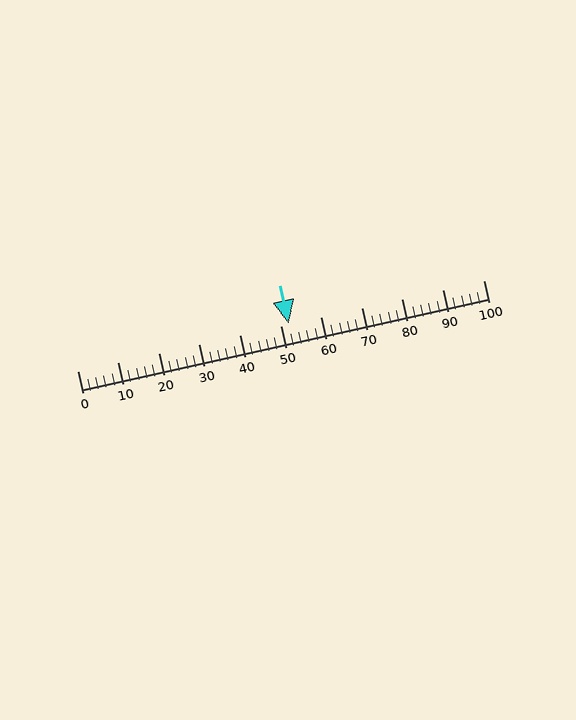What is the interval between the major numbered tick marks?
The major tick marks are spaced 10 units apart.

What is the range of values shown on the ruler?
The ruler shows values from 0 to 100.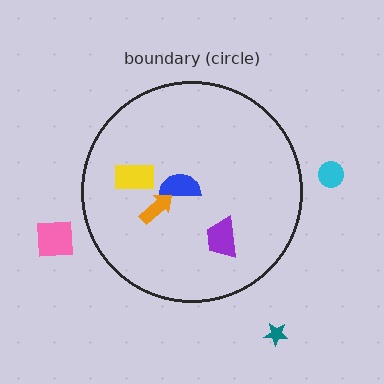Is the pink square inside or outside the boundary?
Outside.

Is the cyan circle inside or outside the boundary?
Outside.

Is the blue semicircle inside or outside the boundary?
Inside.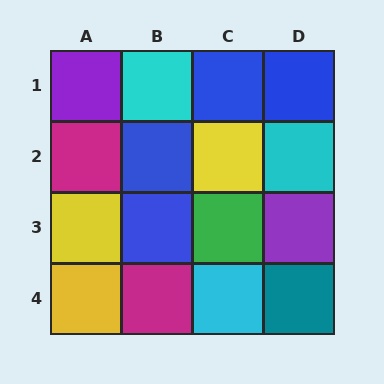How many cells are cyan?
3 cells are cyan.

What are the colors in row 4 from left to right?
Yellow, magenta, cyan, teal.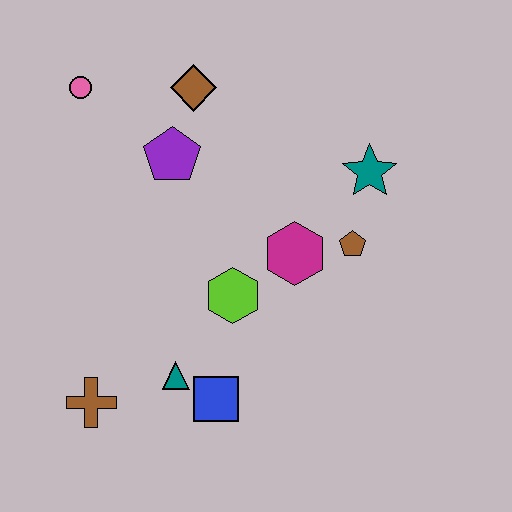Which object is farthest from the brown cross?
The teal star is farthest from the brown cross.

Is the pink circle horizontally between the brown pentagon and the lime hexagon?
No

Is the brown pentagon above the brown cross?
Yes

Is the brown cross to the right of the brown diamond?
No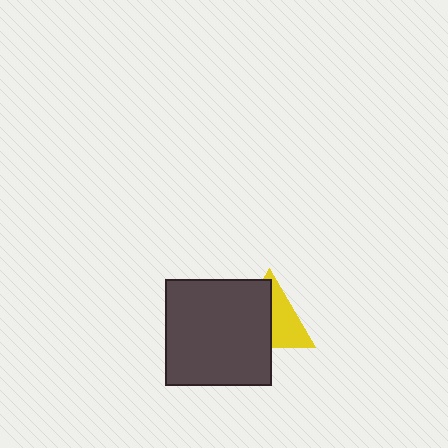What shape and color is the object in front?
The object in front is a dark gray square.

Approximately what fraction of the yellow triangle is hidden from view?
Roughly 52% of the yellow triangle is hidden behind the dark gray square.